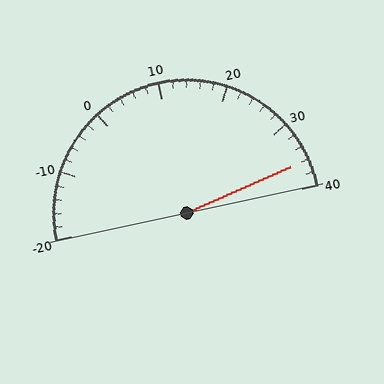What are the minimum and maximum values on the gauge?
The gauge ranges from -20 to 40.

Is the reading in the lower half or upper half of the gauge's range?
The reading is in the upper half of the range (-20 to 40).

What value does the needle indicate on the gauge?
The needle indicates approximately 36.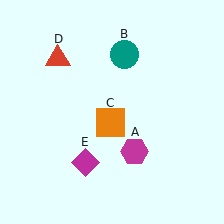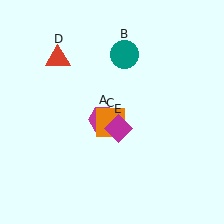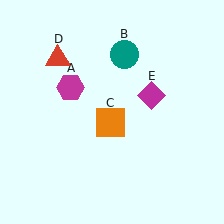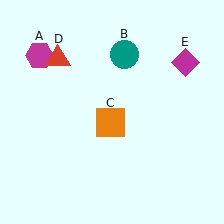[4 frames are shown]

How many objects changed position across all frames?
2 objects changed position: magenta hexagon (object A), magenta diamond (object E).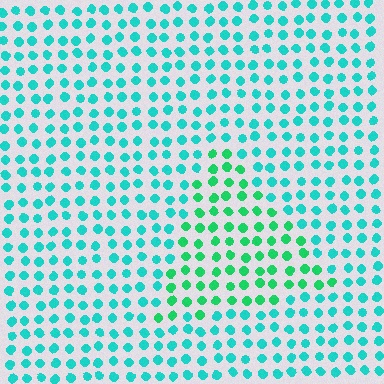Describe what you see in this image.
The image is filled with small cyan elements in a uniform arrangement. A triangle-shaped region is visible where the elements are tinted to a slightly different hue, forming a subtle color boundary.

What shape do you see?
I see a triangle.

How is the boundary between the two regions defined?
The boundary is defined purely by a slight shift in hue (about 32 degrees). Spacing, size, and orientation are identical on both sides.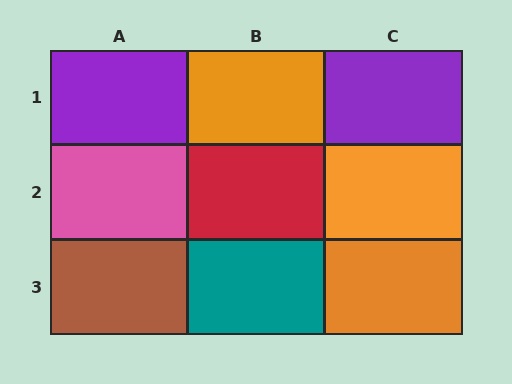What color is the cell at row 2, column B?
Red.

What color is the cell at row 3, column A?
Brown.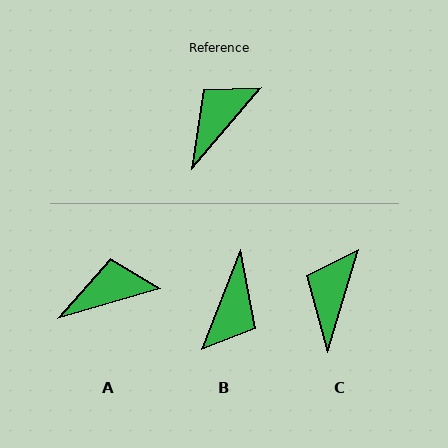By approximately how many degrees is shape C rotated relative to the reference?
Approximately 24 degrees counter-clockwise.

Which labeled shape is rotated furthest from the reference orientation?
B, about 161 degrees away.